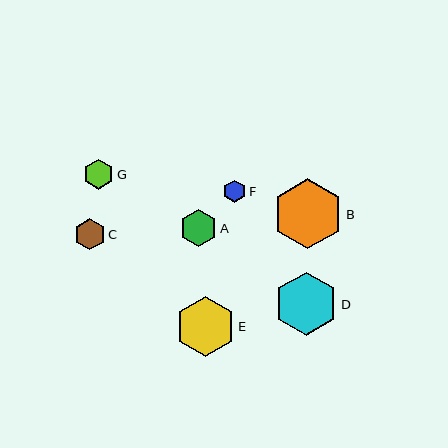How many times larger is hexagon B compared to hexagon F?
Hexagon B is approximately 3.1 times the size of hexagon F.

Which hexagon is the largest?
Hexagon B is the largest with a size of approximately 70 pixels.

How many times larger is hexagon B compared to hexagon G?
Hexagon B is approximately 2.3 times the size of hexagon G.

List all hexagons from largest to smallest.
From largest to smallest: B, D, E, A, C, G, F.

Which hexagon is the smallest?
Hexagon F is the smallest with a size of approximately 22 pixels.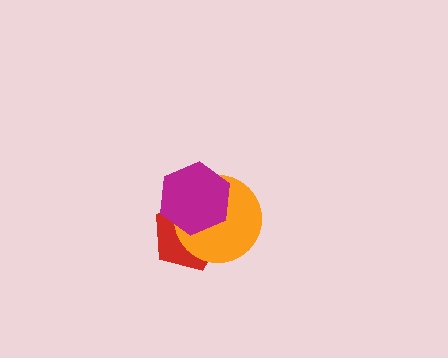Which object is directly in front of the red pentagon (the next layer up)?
The orange circle is directly in front of the red pentagon.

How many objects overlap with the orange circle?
2 objects overlap with the orange circle.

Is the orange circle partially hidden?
Yes, it is partially covered by another shape.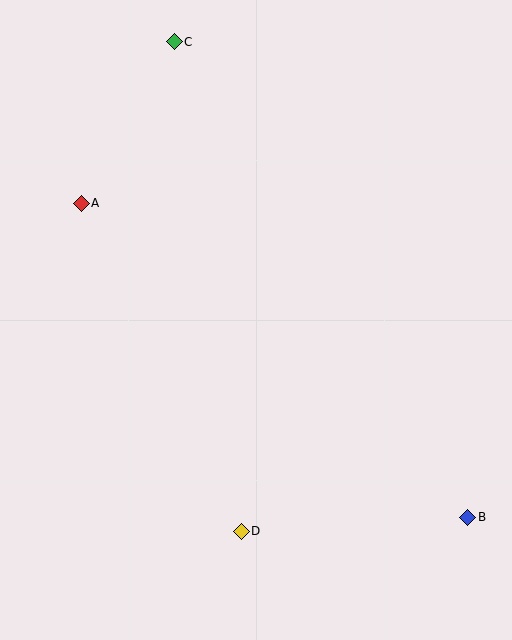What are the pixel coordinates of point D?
Point D is at (241, 531).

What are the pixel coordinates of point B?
Point B is at (468, 517).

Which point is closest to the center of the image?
Point A at (81, 203) is closest to the center.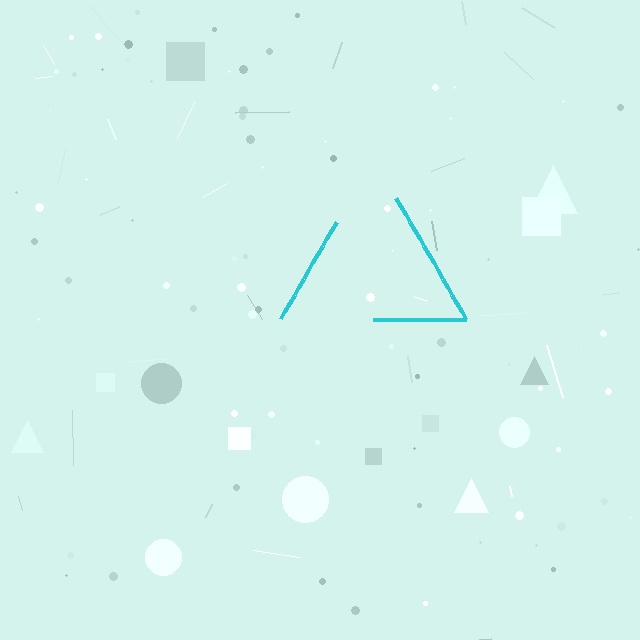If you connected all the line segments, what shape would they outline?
They would outline a triangle.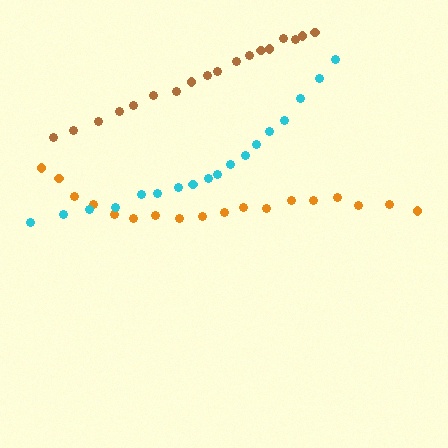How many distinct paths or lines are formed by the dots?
There are 3 distinct paths.